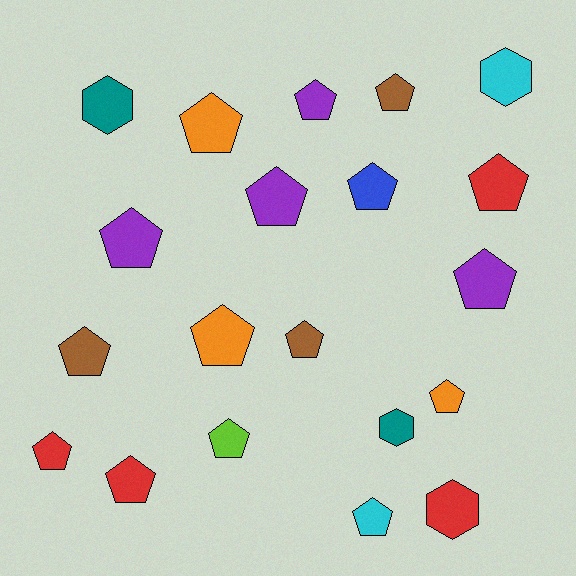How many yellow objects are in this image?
There are no yellow objects.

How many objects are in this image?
There are 20 objects.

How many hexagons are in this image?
There are 4 hexagons.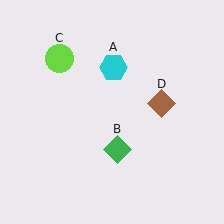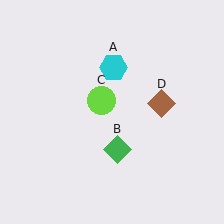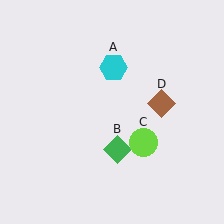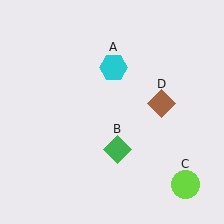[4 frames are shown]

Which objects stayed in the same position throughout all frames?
Cyan hexagon (object A) and green diamond (object B) and brown diamond (object D) remained stationary.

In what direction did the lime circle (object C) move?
The lime circle (object C) moved down and to the right.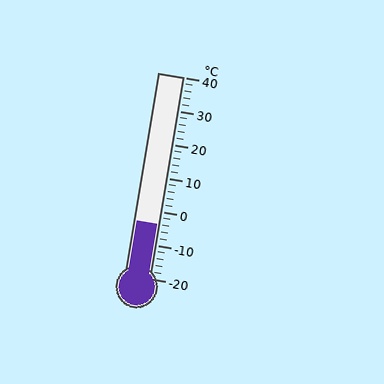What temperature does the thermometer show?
The thermometer shows approximately -4°C.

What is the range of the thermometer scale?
The thermometer scale ranges from -20°C to 40°C.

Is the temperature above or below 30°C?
The temperature is below 30°C.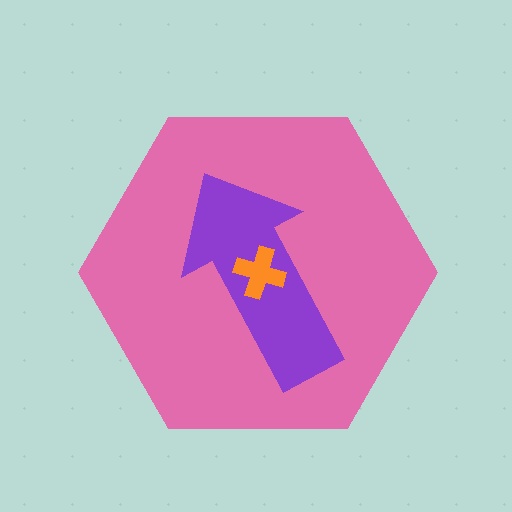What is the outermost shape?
The pink hexagon.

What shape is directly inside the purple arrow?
The orange cross.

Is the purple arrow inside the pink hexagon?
Yes.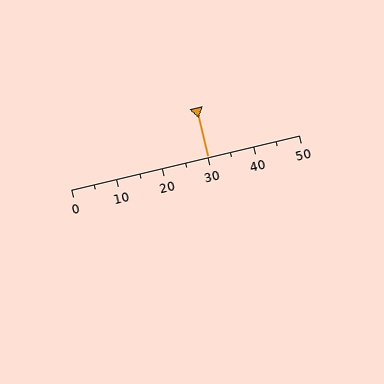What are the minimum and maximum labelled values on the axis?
The axis runs from 0 to 50.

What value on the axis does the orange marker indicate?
The marker indicates approximately 30.